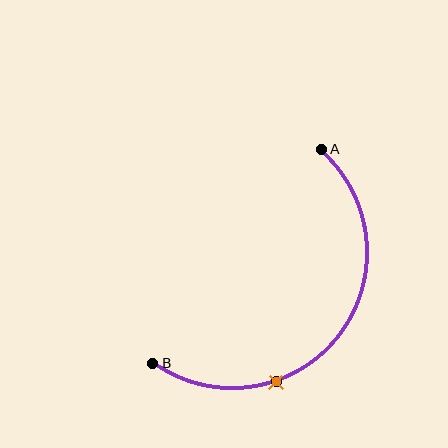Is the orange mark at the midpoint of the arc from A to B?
No. The orange mark lies on the arc but is closer to endpoint B. The arc midpoint would be at the point on the curve equidistant along the arc from both A and B.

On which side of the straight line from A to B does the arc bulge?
The arc bulges below and to the right of the straight line connecting A and B.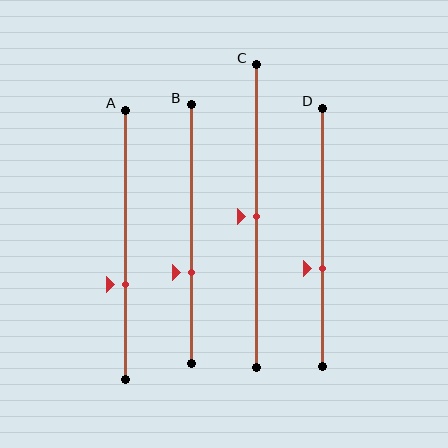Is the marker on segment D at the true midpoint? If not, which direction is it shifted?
No, the marker on segment D is shifted downward by about 12% of the segment length.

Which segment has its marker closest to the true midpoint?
Segment C has its marker closest to the true midpoint.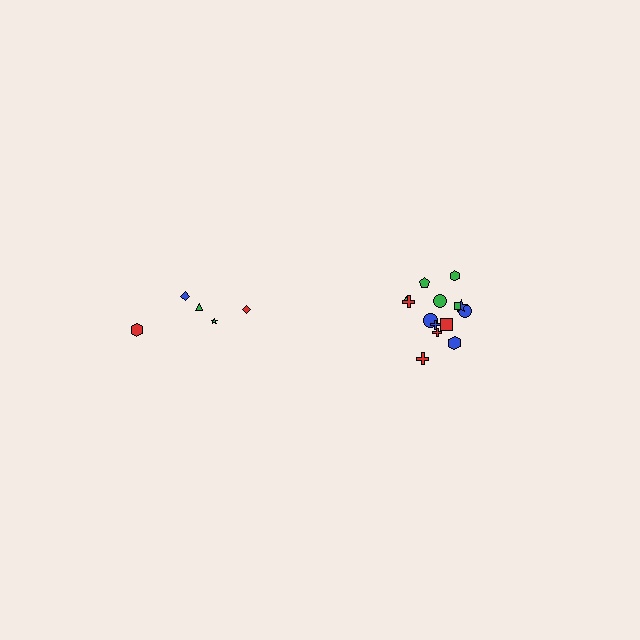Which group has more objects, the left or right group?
The right group.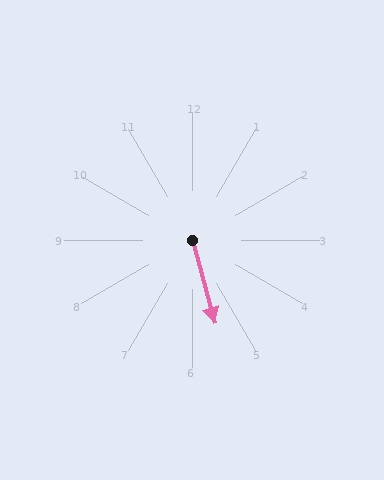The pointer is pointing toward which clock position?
Roughly 5 o'clock.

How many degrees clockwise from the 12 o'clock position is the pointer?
Approximately 165 degrees.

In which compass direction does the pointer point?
South.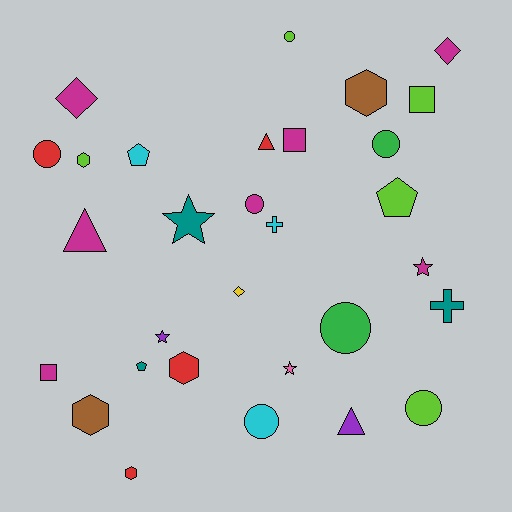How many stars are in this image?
There are 4 stars.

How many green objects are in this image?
There are 2 green objects.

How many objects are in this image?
There are 30 objects.